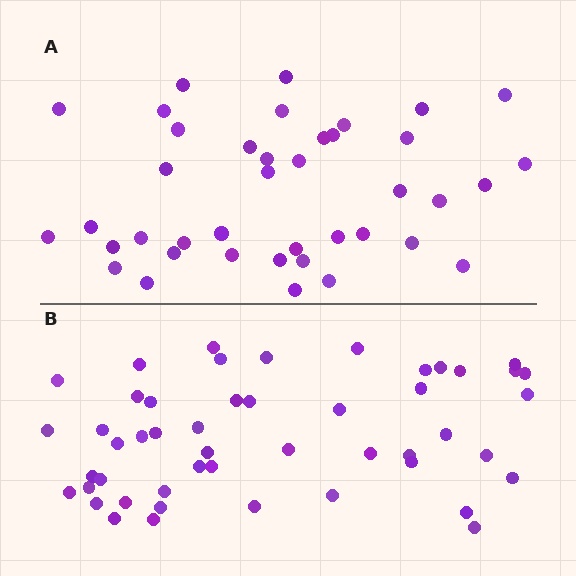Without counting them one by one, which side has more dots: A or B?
Region B (the bottom region) has more dots.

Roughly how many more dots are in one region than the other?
Region B has roughly 8 or so more dots than region A.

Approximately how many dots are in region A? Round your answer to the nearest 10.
About 40 dots.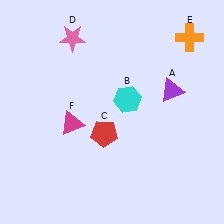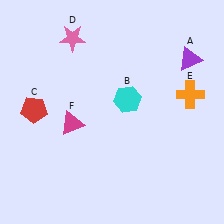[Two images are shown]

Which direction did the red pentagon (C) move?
The red pentagon (C) moved left.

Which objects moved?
The objects that moved are: the purple triangle (A), the red pentagon (C), the orange cross (E).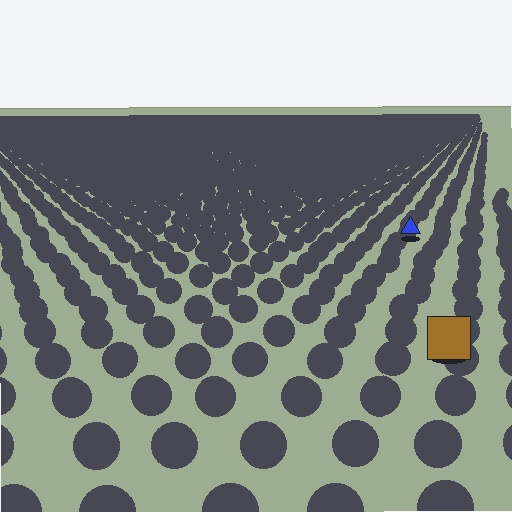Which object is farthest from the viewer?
The blue triangle is farthest from the viewer. It appears smaller and the ground texture around it is denser.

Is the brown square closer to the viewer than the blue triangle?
Yes. The brown square is closer — you can tell from the texture gradient: the ground texture is coarser near it.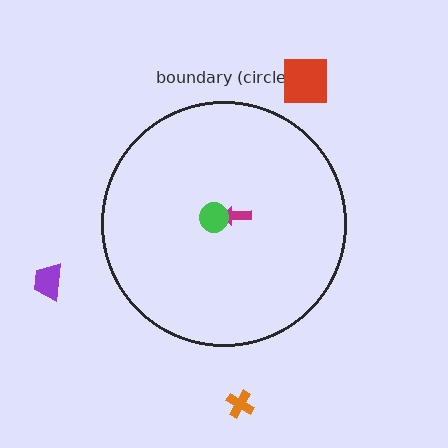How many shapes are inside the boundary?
2 inside, 3 outside.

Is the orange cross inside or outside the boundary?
Outside.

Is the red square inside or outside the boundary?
Outside.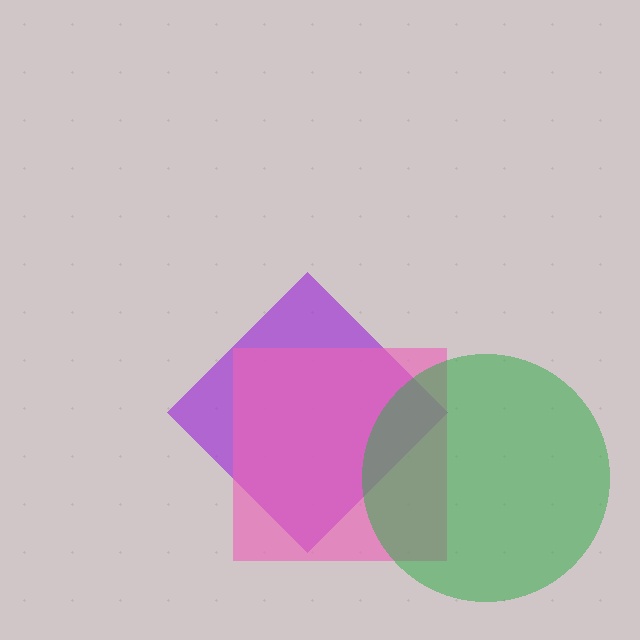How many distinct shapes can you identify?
There are 3 distinct shapes: a purple diamond, a pink square, a green circle.